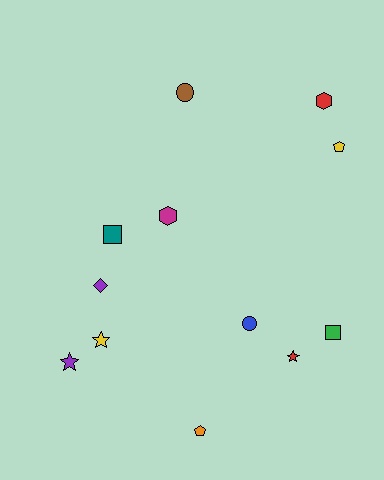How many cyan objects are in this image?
There are no cyan objects.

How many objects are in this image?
There are 12 objects.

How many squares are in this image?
There are 2 squares.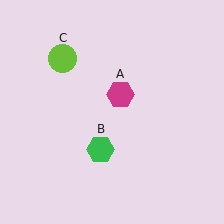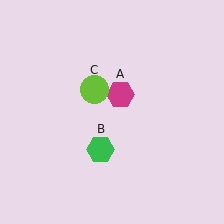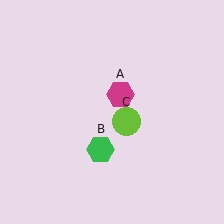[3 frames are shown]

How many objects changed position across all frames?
1 object changed position: lime circle (object C).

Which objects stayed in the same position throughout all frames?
Magenta hexagon (object A) and green hexagon (object B) remained stationary.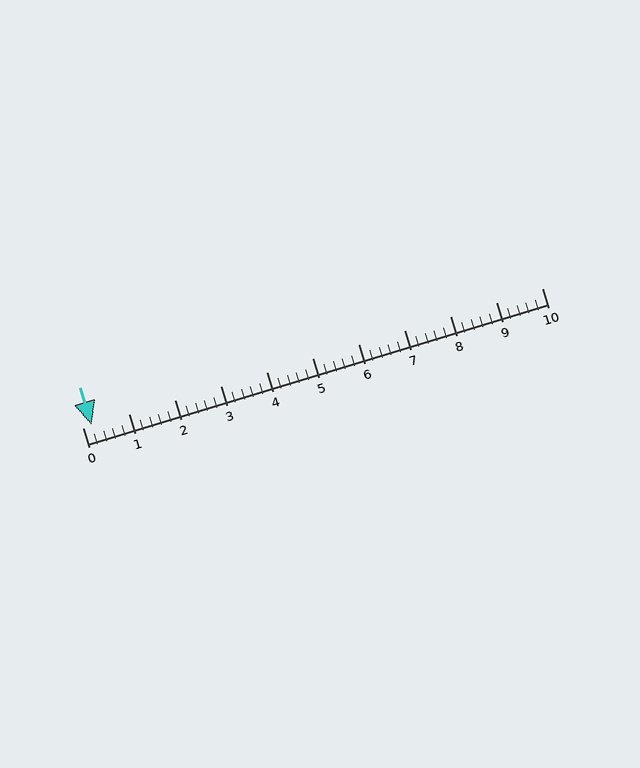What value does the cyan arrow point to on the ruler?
The cyan arrow points to approximately 0.2.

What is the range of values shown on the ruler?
The ruler shows values from 0 to 10.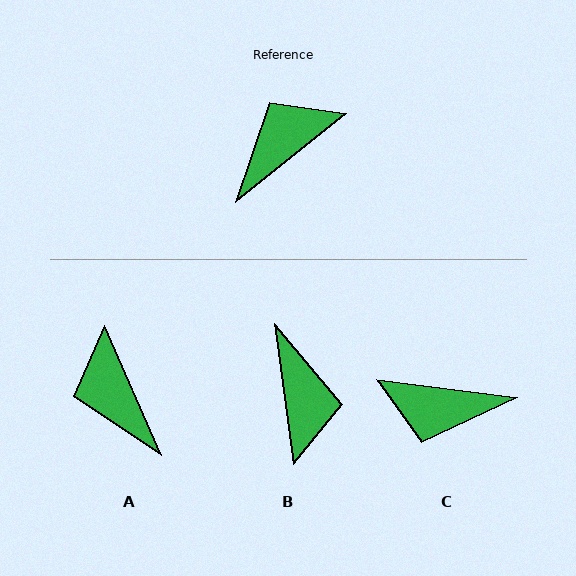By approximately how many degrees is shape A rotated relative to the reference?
Approximately 75 degrees counter-clockwise.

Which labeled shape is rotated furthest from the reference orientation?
C, about 134 degrees away.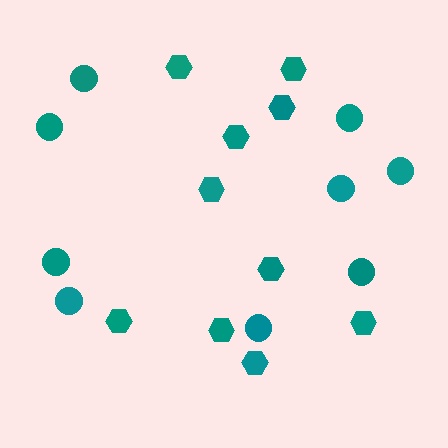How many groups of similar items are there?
There are 2 groups: one group of circles (9) and one group of hexagons (10).